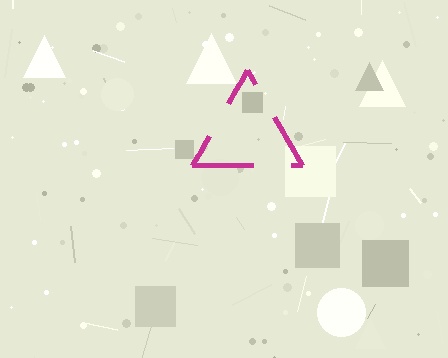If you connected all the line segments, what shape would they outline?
They would outline a triangle.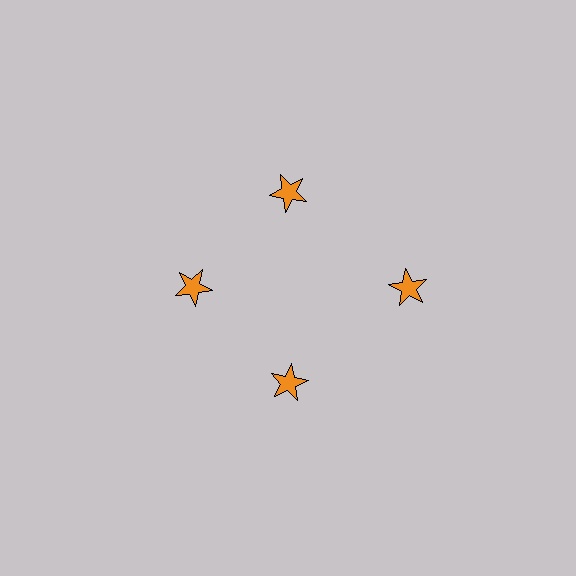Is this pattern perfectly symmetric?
No. The 4 orange stars are arranged in a ring, but one element near the 3 o'clock position is pushed outward from the center, breaking the 4-fold rotational symmetry.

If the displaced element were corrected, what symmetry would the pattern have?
It would have 4-fold rotational symmetry — the pattern would map onto itself every 90 degrees.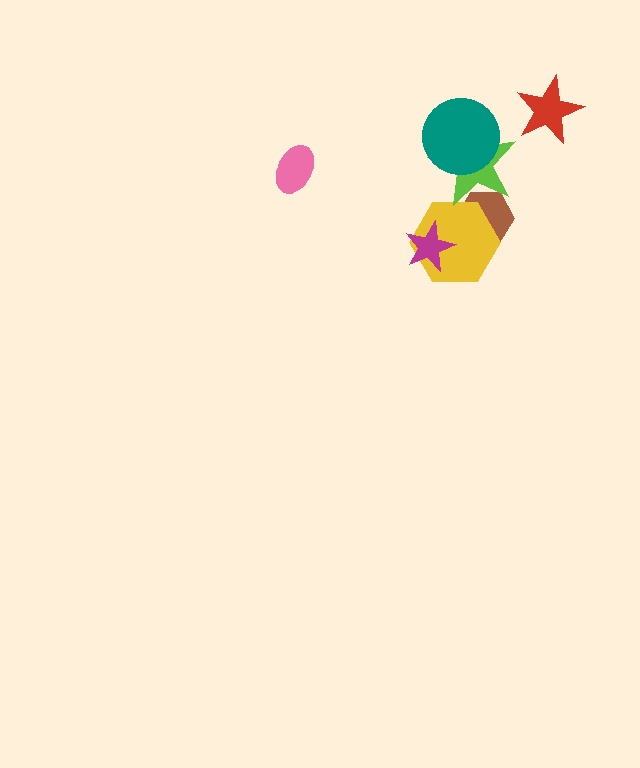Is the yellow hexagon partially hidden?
Yes, it is partially covered by another shape.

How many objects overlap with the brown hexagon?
2 objects overlap with the brown hexagon.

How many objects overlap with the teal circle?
1 object overlaps with the teal circle.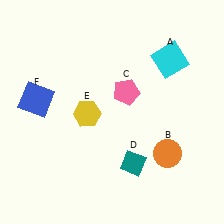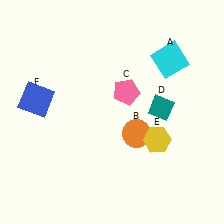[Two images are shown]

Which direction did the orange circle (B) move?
The orange circle (B) moved left.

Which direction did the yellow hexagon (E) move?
The yellow hexagon (E) moved right.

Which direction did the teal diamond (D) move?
The teal diamond (D) moved up.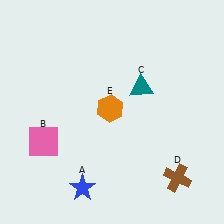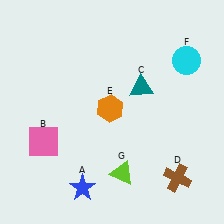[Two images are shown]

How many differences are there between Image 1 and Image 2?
There are 2 differences between the two images.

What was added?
A cyan circle (F), a lime triangle (G) were added in Image 2.